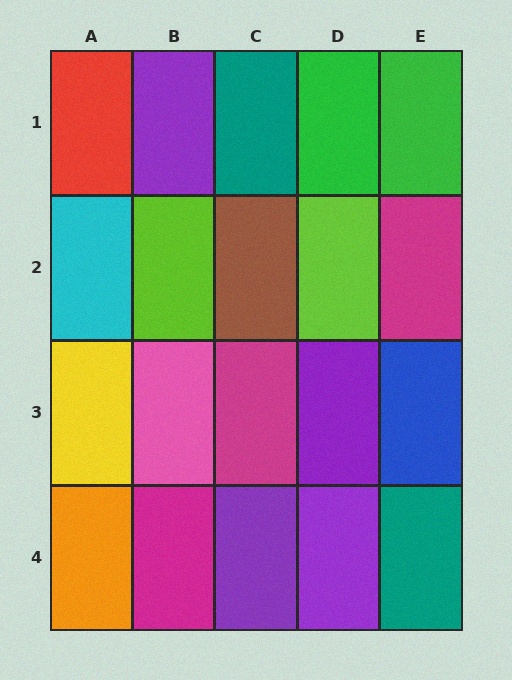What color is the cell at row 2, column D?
Lime.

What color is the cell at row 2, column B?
Lime.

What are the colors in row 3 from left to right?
Yellow, pink, magenta, purple, blue.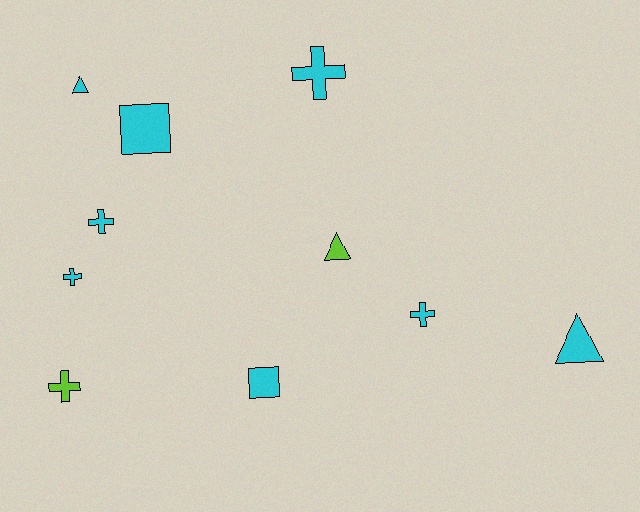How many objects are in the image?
There are 10 objects.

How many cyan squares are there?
There are 2 cyan squares.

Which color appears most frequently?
Cyan, with 8 objects.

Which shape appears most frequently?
Cross, with 5 objects.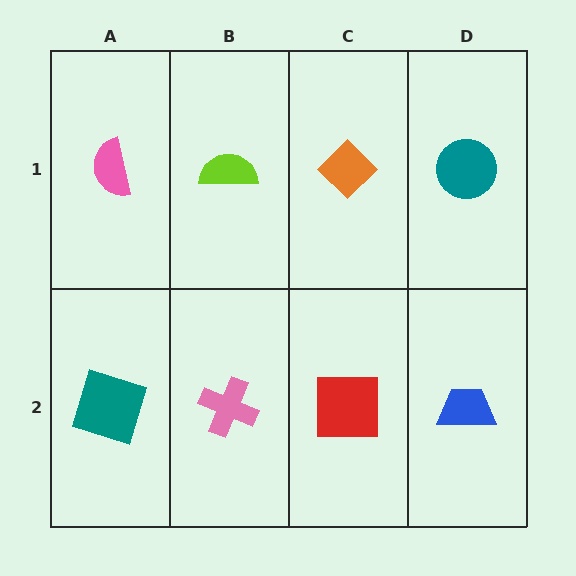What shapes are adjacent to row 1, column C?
A red square (row 2, column C), a lime semicircle (row 1, column B), a teal circle (row 1, column D).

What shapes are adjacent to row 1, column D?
A blue trapezoid (row 2, column D), an orange diamond (row 1, column C).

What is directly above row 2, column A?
A pink semicircle.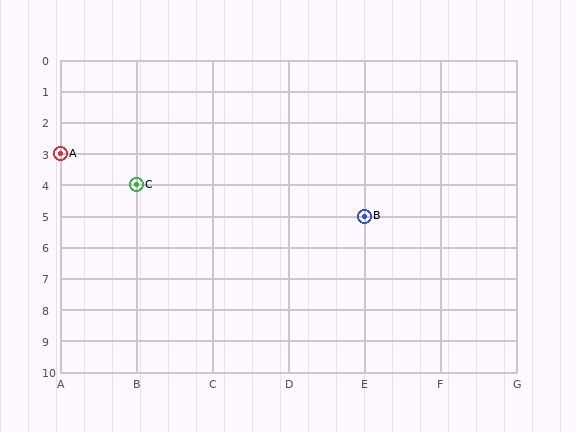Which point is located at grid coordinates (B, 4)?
Point C is at (B, 4).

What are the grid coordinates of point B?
Point B is at grid coordinates (E, 5).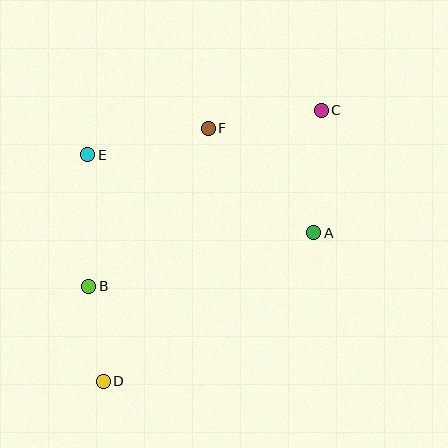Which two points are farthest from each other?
Points C and D are farthest from each other.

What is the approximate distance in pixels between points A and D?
The distance between A and D is approximately 258 pixels.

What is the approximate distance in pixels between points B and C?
The distance between B and C is approximately 292 pixels.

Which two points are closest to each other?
Points B and D are closest to each other.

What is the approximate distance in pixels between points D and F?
The distance between D and F is approximately 274 pixels.